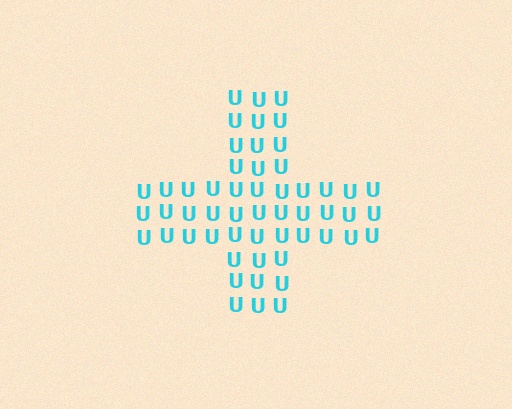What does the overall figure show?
The overall figure shows a cross.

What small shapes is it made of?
It is made of small letter U's.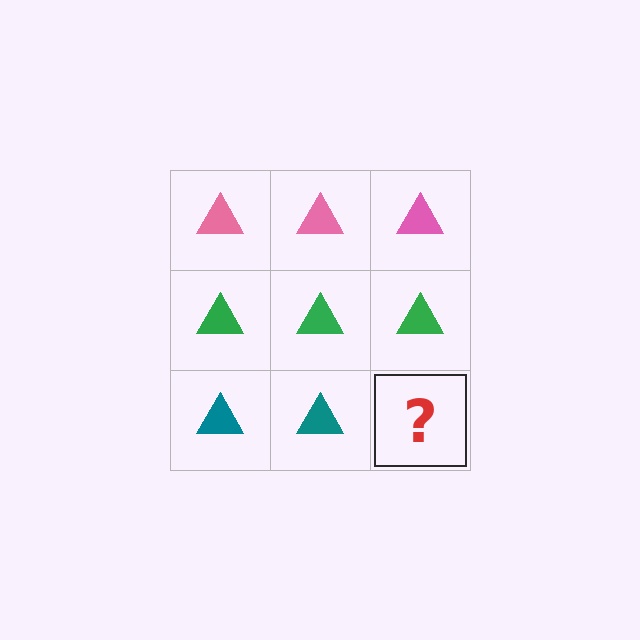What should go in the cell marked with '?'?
The missing cell should contain a teal triangle.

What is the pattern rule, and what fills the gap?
The rule is that each row has a consistent color. The gap should be filled with a teal triangle.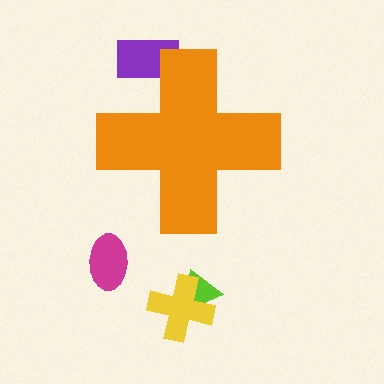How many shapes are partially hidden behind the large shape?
1 shape is partially hidden.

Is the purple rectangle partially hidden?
Yes, the purple rectangle is partially hidden behind the orange cross.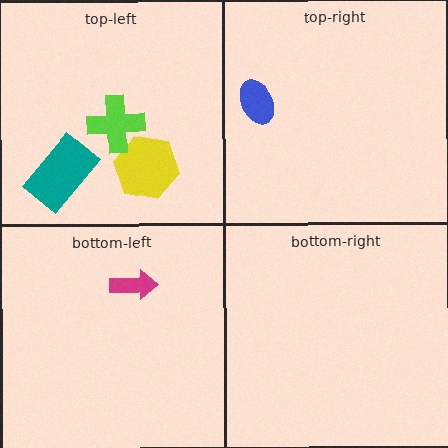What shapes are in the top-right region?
The blue ellipse.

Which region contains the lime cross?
The top-left region.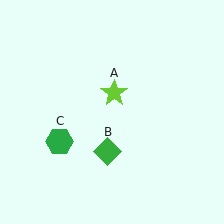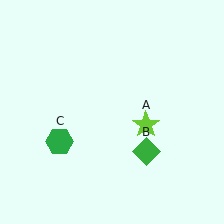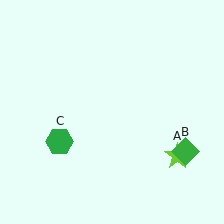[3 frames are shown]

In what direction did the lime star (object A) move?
The lime star (object A) moved down and to the right.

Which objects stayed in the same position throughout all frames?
Green hexagon (object C) remained stationary.